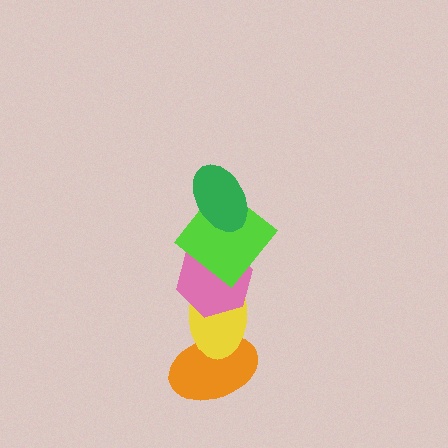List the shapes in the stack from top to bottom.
From top to bottom: the green ellipse, the lime diamond, the pink hexagon, the yellow ellipse, the orange ellipse.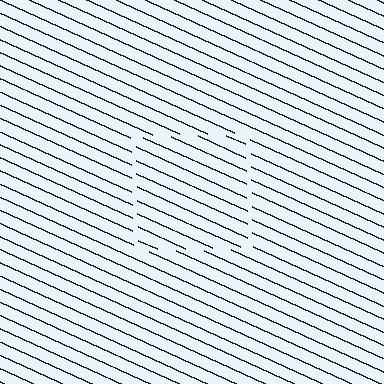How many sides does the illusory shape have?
4 sides — the line-ends trace a square.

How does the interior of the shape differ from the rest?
The interior of the shape contains the same grating, shifted by half a period — the contour is defined by the phase discontinuity where line-ends from the inner and outer gratings abut.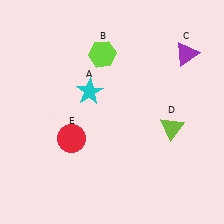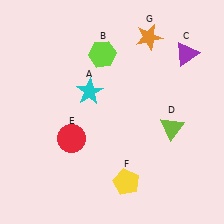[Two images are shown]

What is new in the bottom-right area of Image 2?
A yellow pentagon (F) was added in the bottom-right area of Image 2.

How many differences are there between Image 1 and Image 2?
There are 2 differences between the two images.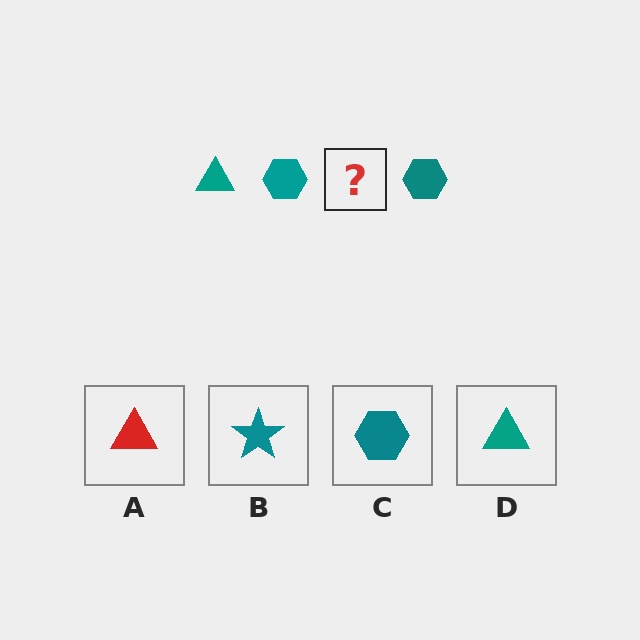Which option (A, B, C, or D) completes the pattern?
D.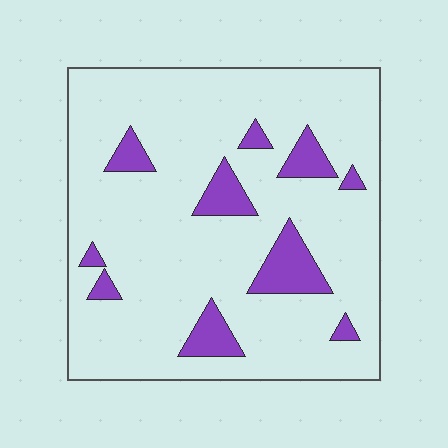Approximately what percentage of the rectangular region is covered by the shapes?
Approximately 15%.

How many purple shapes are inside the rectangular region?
10.